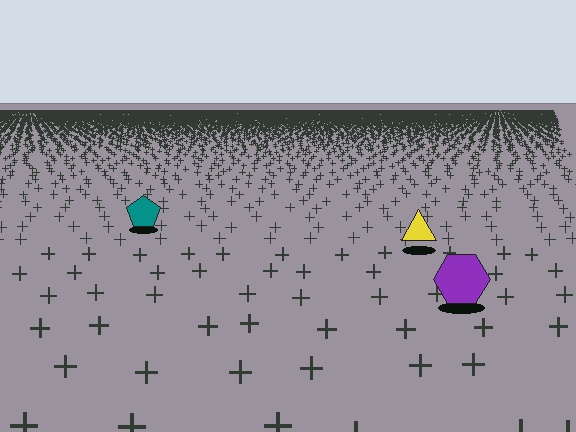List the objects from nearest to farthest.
From nearest to farthest: the purple hexagon, the yellow triangle, the teal pentagon.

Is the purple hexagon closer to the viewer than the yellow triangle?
Yes. The purple hexagon is closer — you can tell from the texture gradient: the ground texture is coarser near it.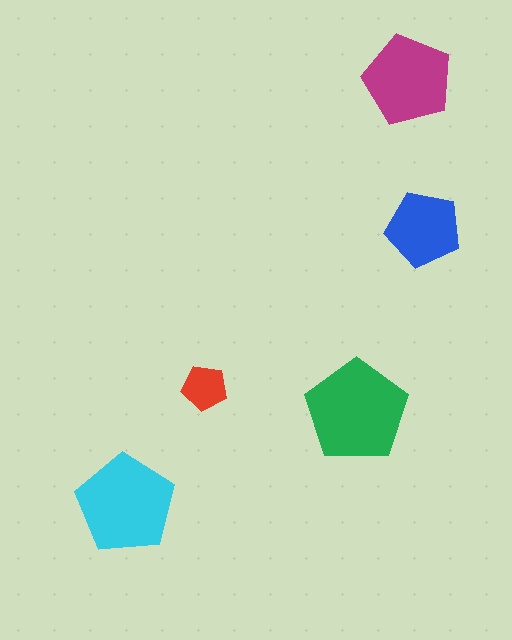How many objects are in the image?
There are 5 objects in the image.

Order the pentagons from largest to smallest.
the green one, the cyan one, the magenta one, the blue one, the red one.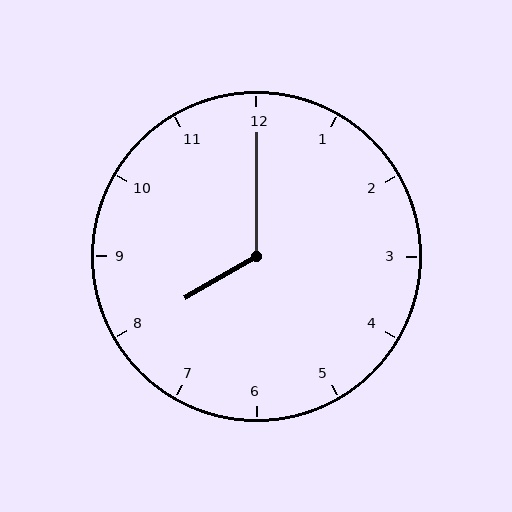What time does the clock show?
8:00.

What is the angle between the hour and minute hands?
Approximately 120 degrees.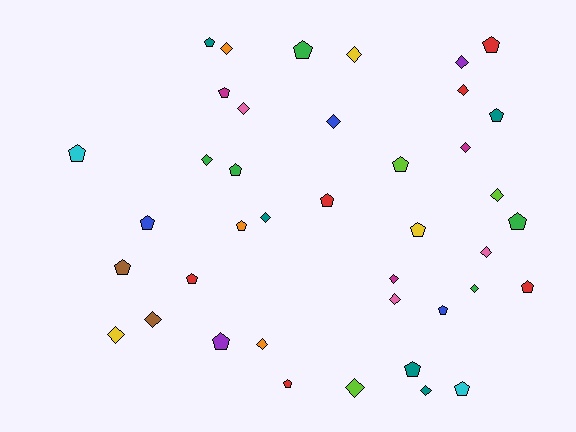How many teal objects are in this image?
There are 5 teal objects.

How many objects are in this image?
There are 40 objects.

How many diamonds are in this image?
There are 19 diamonds.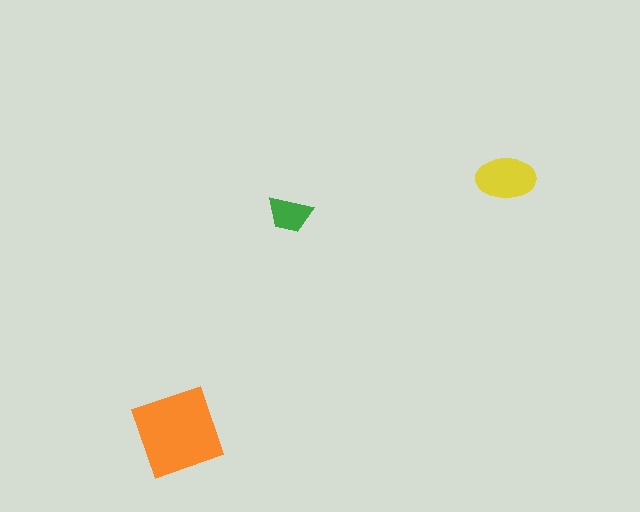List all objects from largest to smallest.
The orange diamond, the yellow ellipse, the green trapezoid.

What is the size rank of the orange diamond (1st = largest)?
1st.